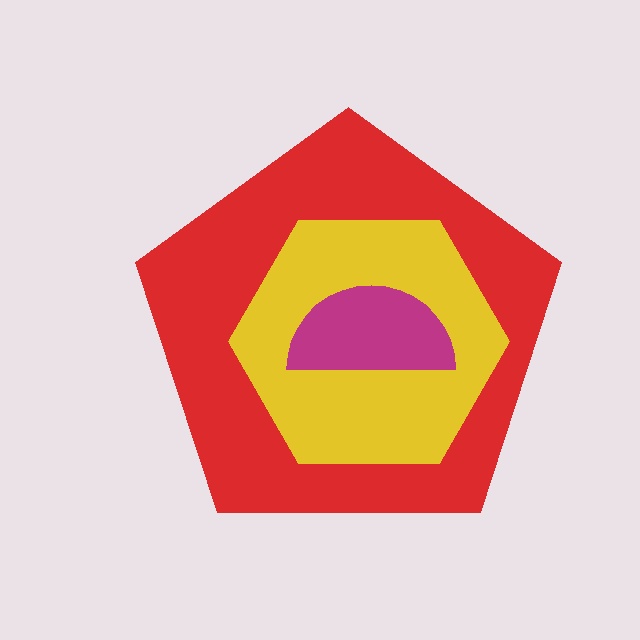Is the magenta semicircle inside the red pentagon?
Yes.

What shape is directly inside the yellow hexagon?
The magenta semicircle.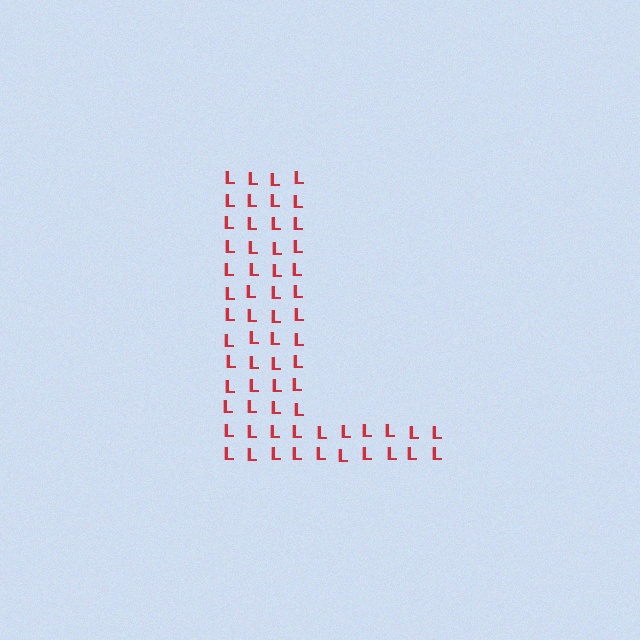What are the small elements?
The small elements are letter L's.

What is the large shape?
The large shape is the letter L.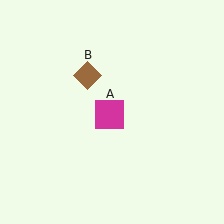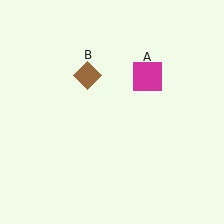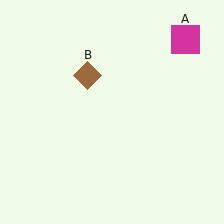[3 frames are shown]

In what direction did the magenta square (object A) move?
The magenta square (object A) moved up and to the right.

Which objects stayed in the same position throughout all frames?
Brown diamond (object B) remained stationary.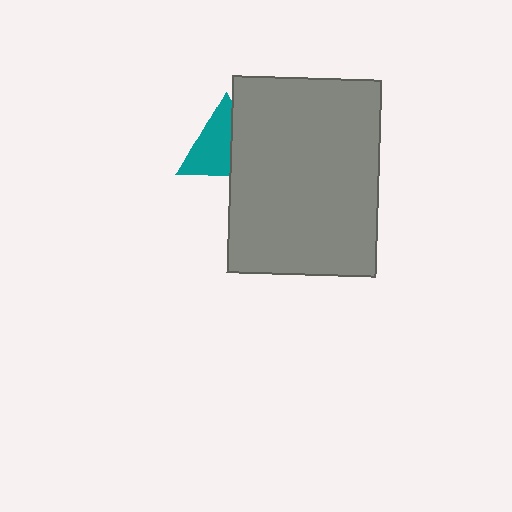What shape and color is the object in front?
The object in front is a gray rectangle.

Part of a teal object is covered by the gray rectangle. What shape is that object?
It is a triangle.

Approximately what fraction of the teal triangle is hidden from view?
Roughly 38% of the teal triangle is hidden behind the gray rectangle.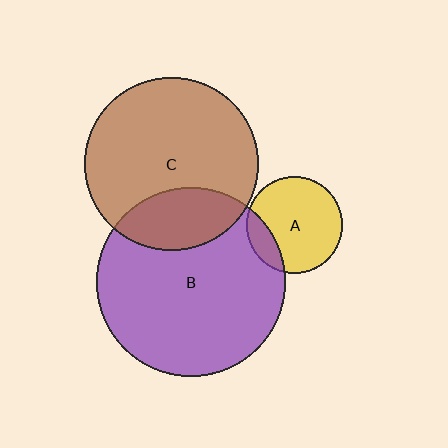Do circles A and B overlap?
Yes.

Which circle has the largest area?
Circle B (purple).